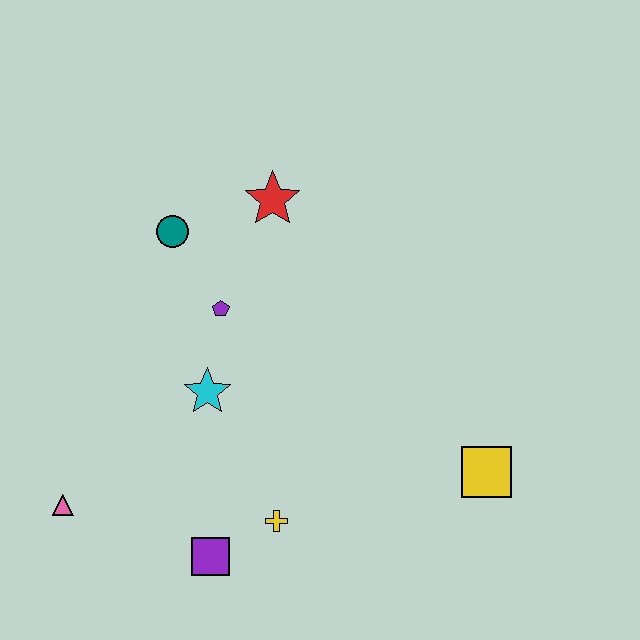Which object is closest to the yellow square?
The yellow cross is closest to the yellow square.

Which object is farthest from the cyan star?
The yellow square is farthest from the cyan star.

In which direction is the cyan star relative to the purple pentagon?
The cyan star is below the purple pentagon.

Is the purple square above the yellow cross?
No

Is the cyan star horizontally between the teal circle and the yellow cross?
Yes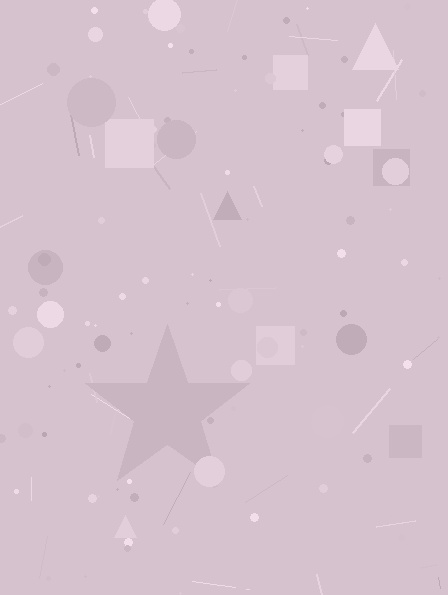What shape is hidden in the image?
A star is hidden in the image.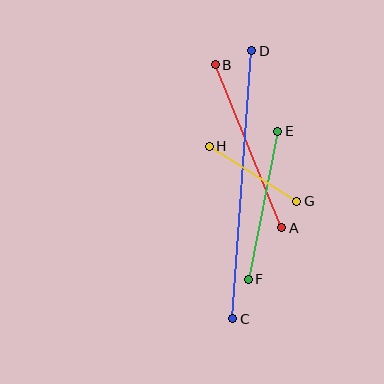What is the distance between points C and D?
The distance is approximately 269 pixels.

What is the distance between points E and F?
The distance is approximately 151 pixels.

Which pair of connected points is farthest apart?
Points C and D are farthest apart.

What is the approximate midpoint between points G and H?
The midpoint is at approximately (253, 174) pixels.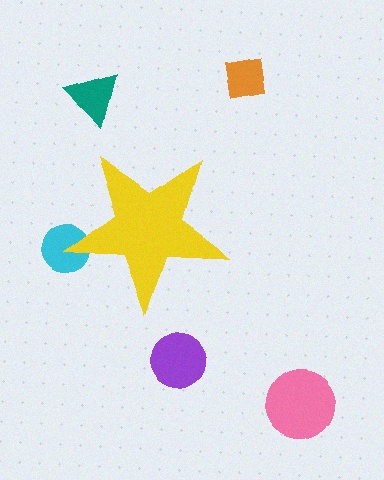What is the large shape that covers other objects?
A yellow star.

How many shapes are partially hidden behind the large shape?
1 shape is partially hidden.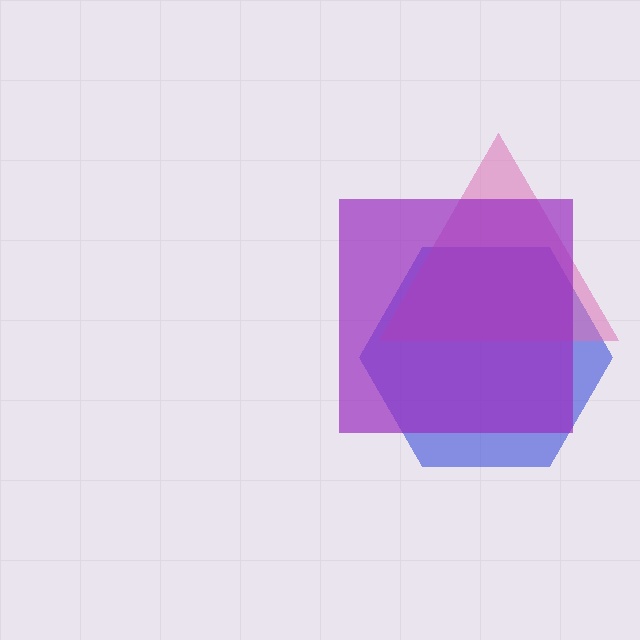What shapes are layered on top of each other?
The layered shapes are: a blue hexagon, a pink triangle, a purple square.